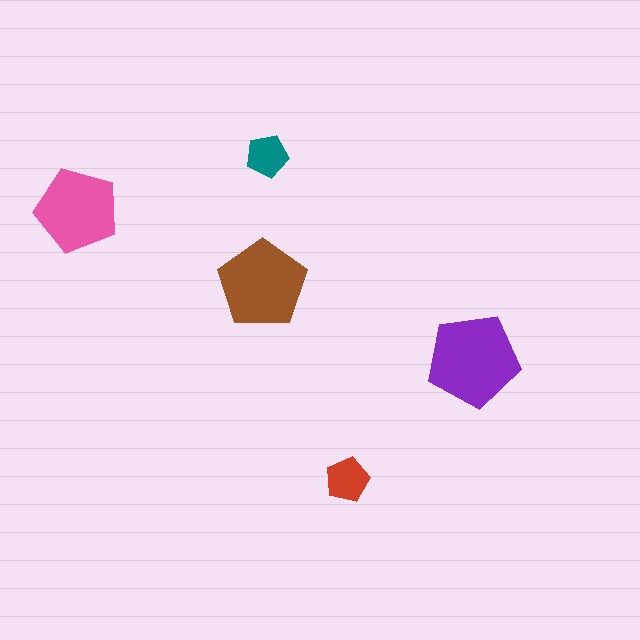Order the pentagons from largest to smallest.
the purple one, the brown one, the pink one, the red one, the teal one.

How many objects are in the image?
There are 5 objects in the image.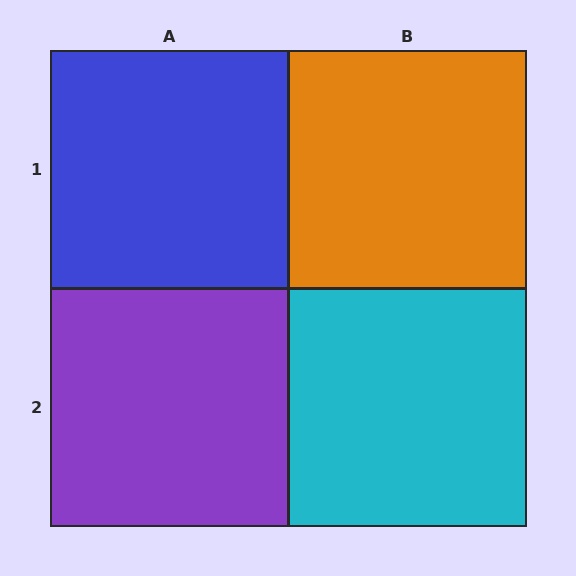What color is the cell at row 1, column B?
Orange.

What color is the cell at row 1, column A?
Blue.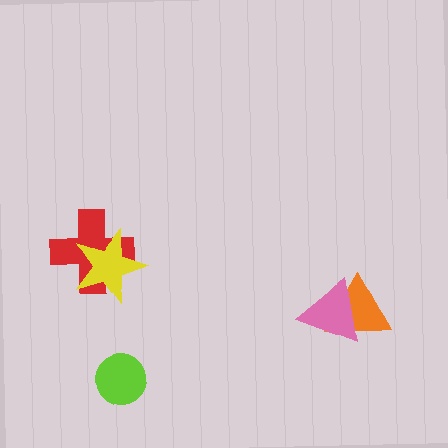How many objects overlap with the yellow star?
1 object overlaps with the yellow star.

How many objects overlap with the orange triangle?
1 object overlaps with the orange triangle.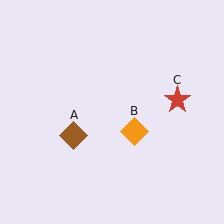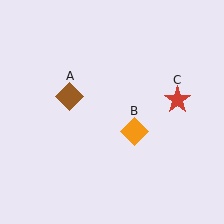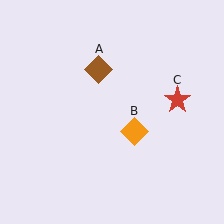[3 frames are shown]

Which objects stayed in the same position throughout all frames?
Orange diamond (object B) and red star (object C) remained stationary.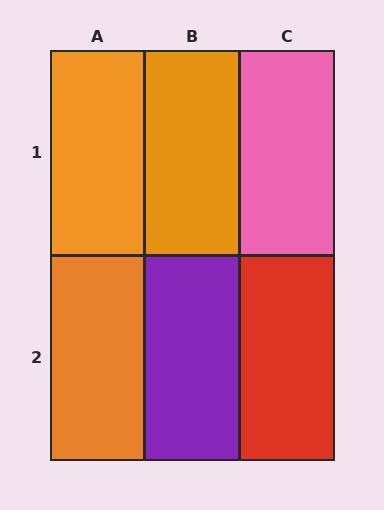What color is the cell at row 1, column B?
Orange.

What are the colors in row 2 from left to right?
Orange, purple, red.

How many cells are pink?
1 cell is pink.